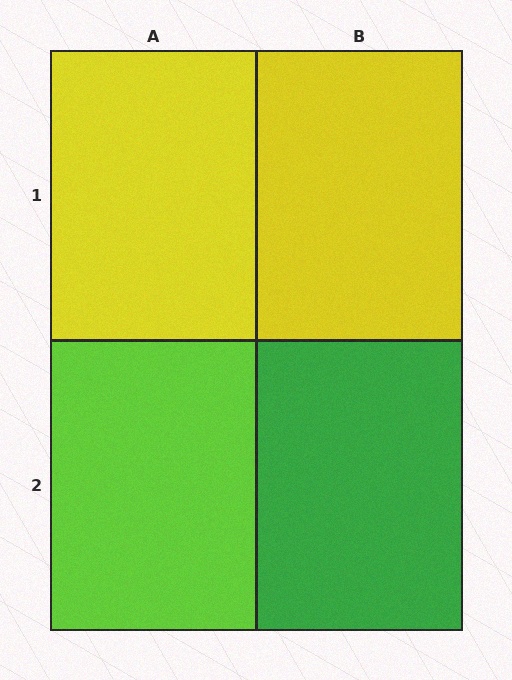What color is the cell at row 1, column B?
Yellow.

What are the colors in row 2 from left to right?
Lime, green.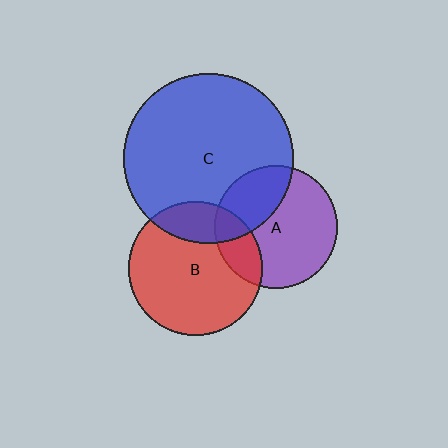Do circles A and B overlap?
Yes.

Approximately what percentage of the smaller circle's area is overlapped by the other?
Approximately 20%.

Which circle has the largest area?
Circle C (blue).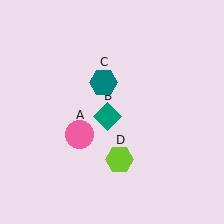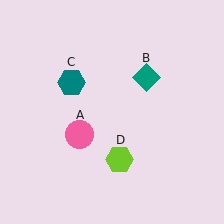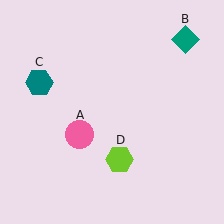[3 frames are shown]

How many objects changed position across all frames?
2 objects changed position: teal diamond (object B), teal hexagon (object C).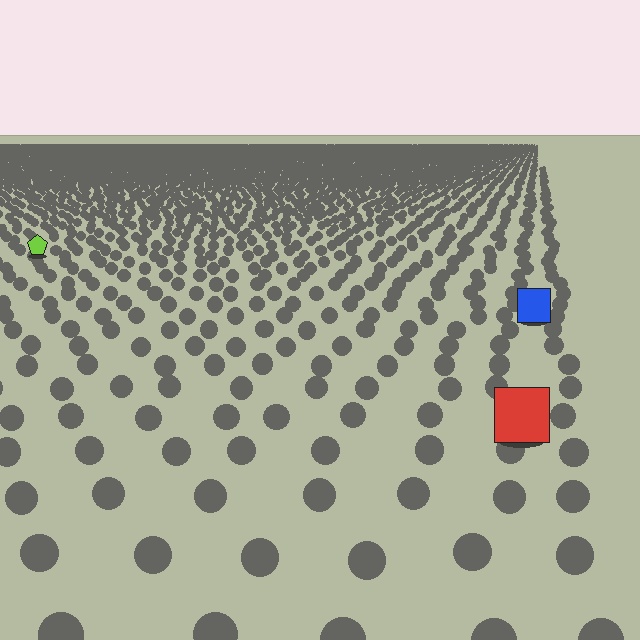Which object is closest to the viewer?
The red square is closest. The texture marks near it are larger and more spread out.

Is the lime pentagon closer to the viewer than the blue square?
No. The blue square is closer — you can tell from the texture gradient: the ground texture is coarser near it.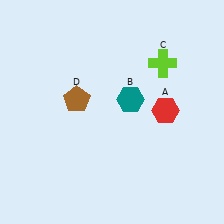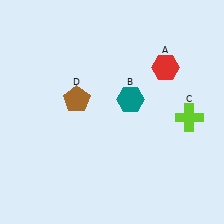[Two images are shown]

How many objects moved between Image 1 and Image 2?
2 objects moved between the two images.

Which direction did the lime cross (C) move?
The lime cross (C) moved down.